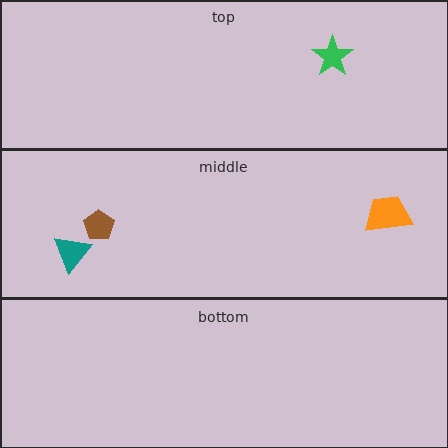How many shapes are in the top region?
1.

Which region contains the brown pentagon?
The middle region.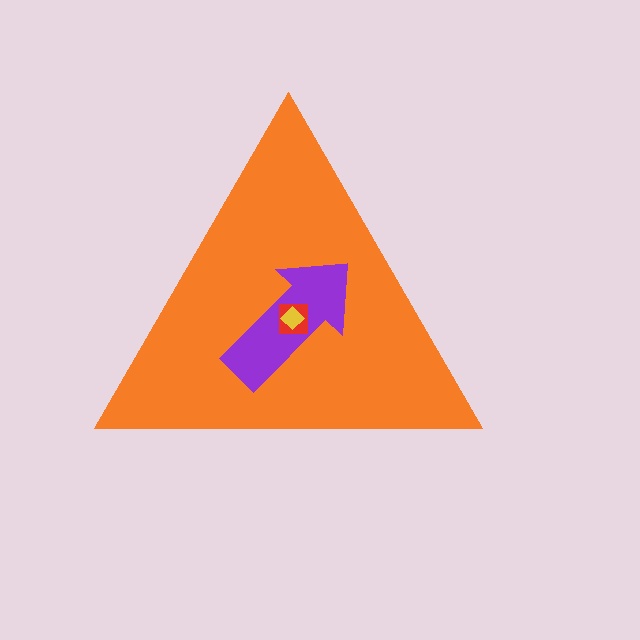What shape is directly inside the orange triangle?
The purple arrow.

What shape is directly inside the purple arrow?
The red square.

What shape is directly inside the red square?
The yellow diamond.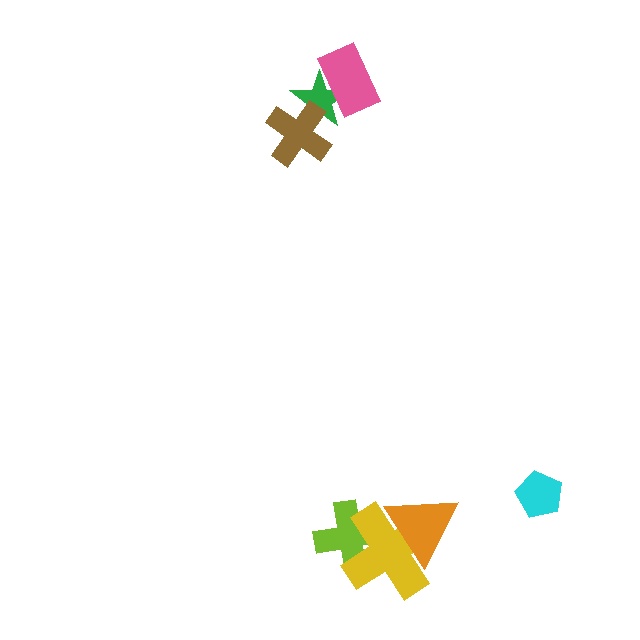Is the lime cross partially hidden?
Yes, it is partially covered by another shape.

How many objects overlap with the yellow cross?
2 objects overlap with the yellow cross.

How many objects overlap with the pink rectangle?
1 object overlaps with the pink rectangle.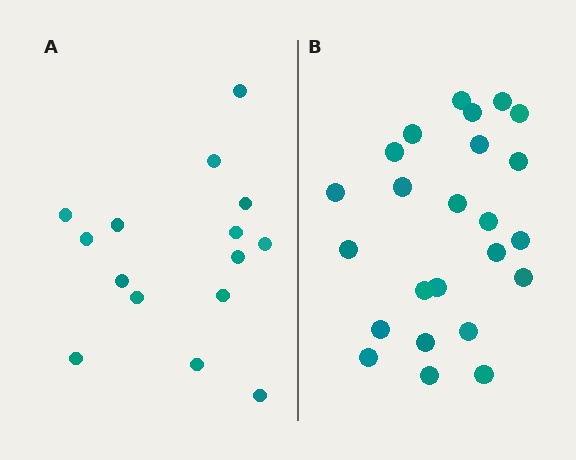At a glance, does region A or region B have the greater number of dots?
Region B (the right region) has more dots.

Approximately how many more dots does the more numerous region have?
Region B has roughly 8 or so more dots than region A.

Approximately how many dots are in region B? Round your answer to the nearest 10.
About 20 dots. (The exact count is 24, which rounds to 20.)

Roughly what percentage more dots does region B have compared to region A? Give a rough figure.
About 60% more.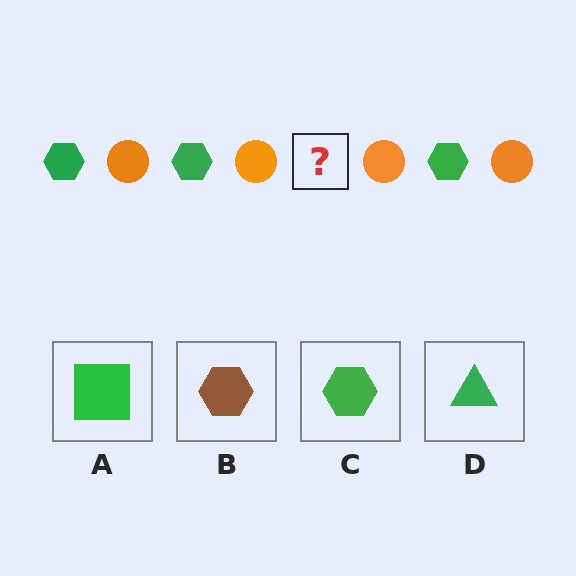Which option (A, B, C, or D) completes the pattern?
C.